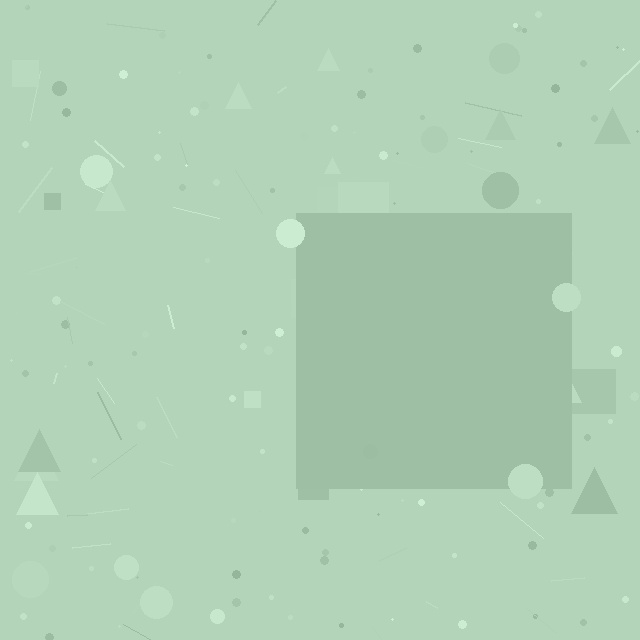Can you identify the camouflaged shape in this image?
The camouflaged shape is a square.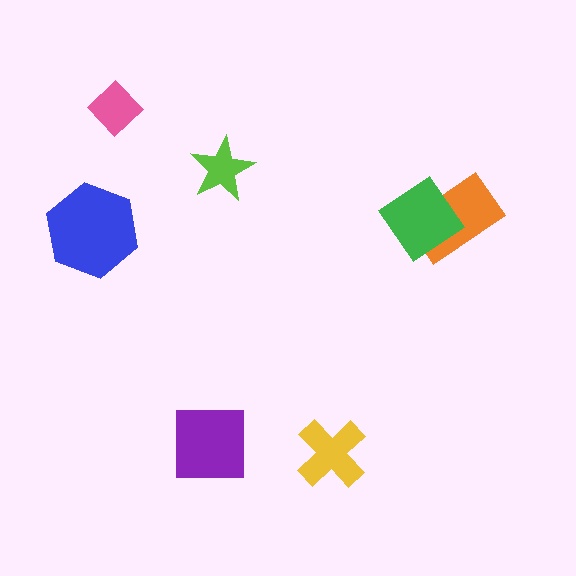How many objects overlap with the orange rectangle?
1 object overlaps with the orange rectangle.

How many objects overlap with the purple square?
0 objects overlap with the purple square.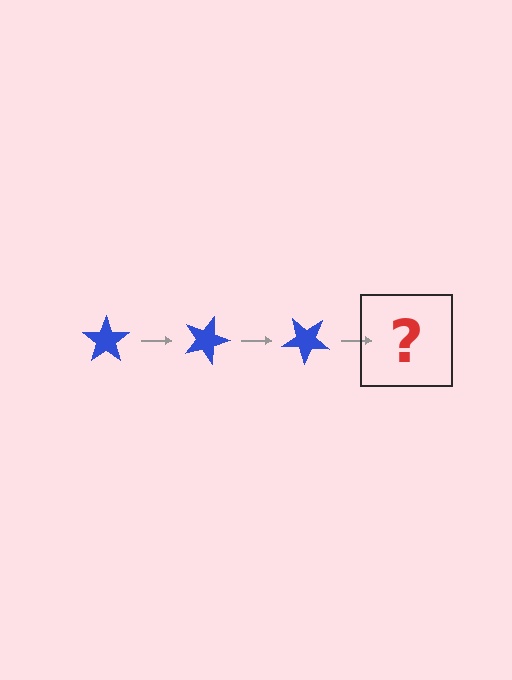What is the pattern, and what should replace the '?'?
The pattern is that the star rotates 20 degrees each step. The '?' should be a blue star rotated 60 degrees.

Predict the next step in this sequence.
The next step is a blue star rotated 60 degrees.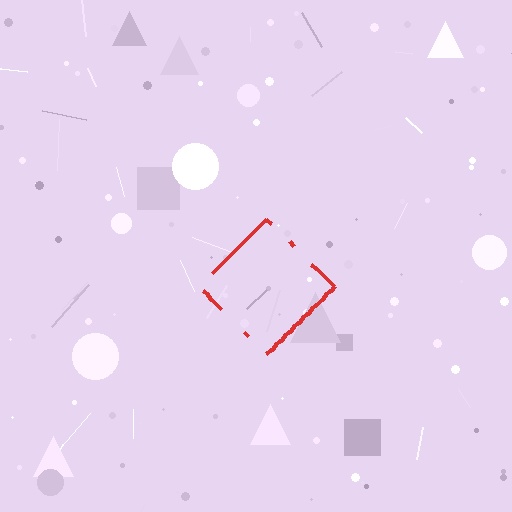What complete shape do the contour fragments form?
The contour fragments form a diamond.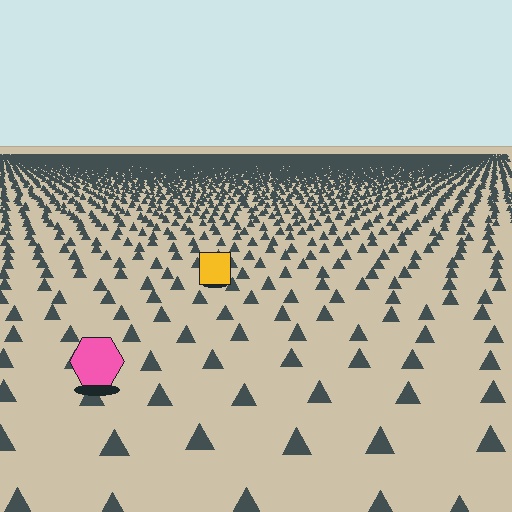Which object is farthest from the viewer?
The yellow square is farthest from the viewer. It appears smaller and the ground texture around it is denser.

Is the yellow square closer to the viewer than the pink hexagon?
No. The pink hexagon is closer — you can tell from the texture gradient: the ground texture is coarser near it.